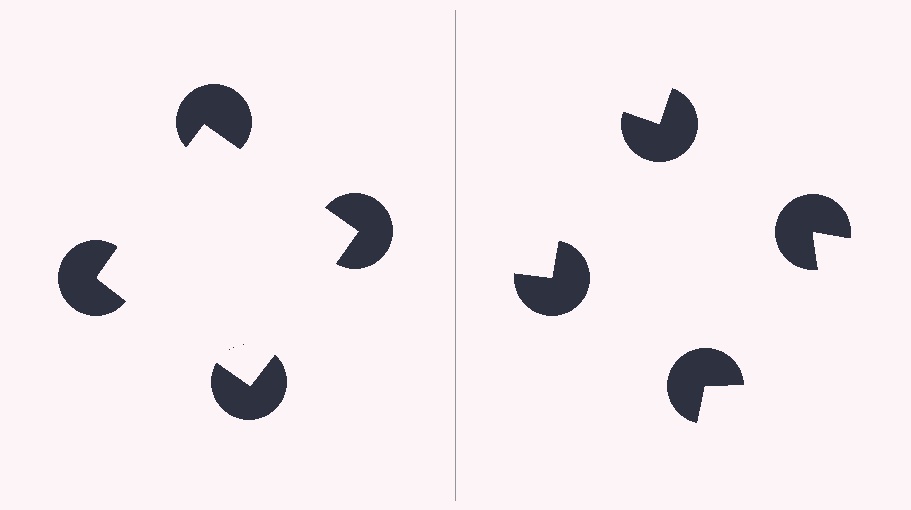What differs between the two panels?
The pac-man discs are positioned identically on both sides; only the wedge orientations differ. On the left they align to a square; on the right they are misaligned.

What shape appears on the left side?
An illusory square.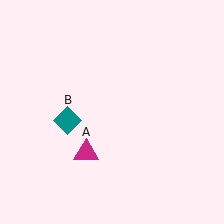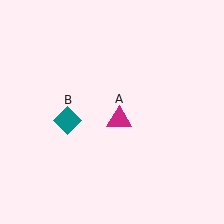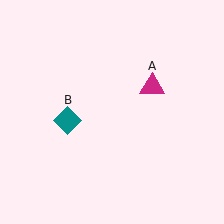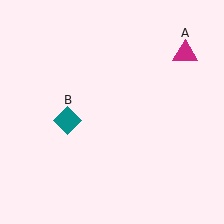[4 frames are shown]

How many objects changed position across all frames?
1 object changed position: magenta triangle (object A).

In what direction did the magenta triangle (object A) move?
The magenta triangle (object A) moved up and to the right.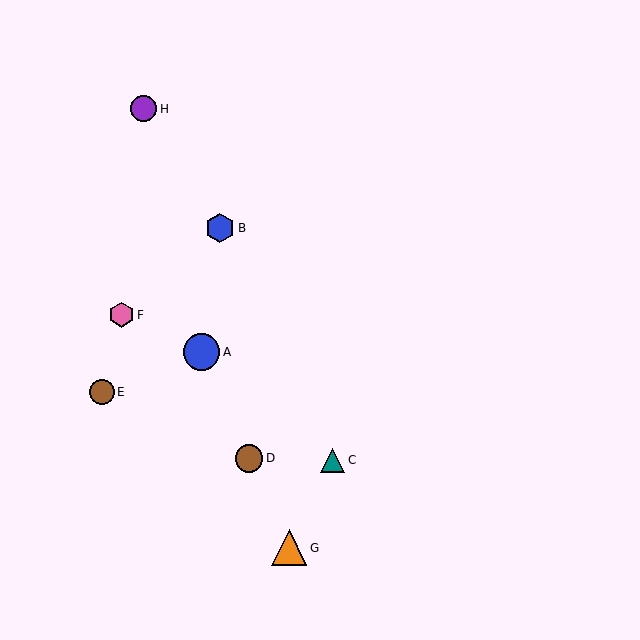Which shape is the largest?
The blue circle (labeled A) is the largest.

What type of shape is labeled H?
Shape H is a purple circle.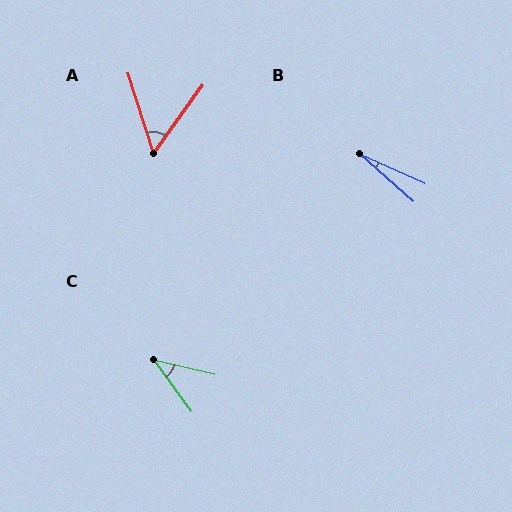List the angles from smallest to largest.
B (17°), C (41°), A (53°).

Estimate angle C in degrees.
Approximately 41 degrees.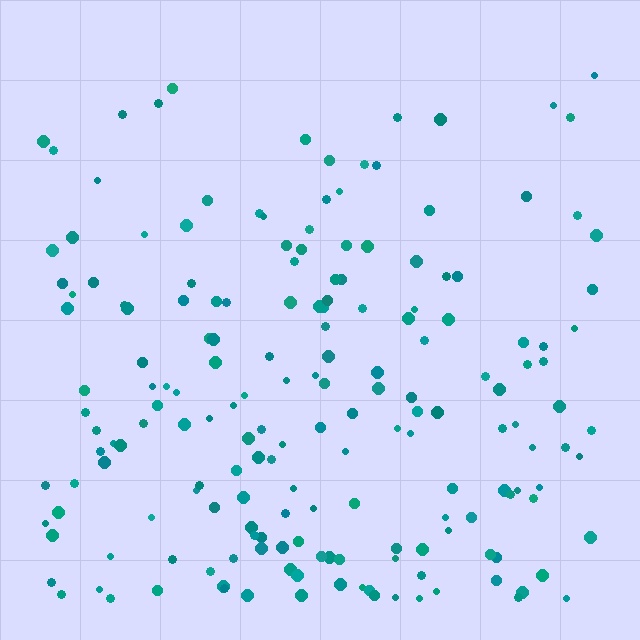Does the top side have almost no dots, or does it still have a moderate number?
Still a moderate number, just noticeably fewer than the bottom.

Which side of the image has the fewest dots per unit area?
The top.